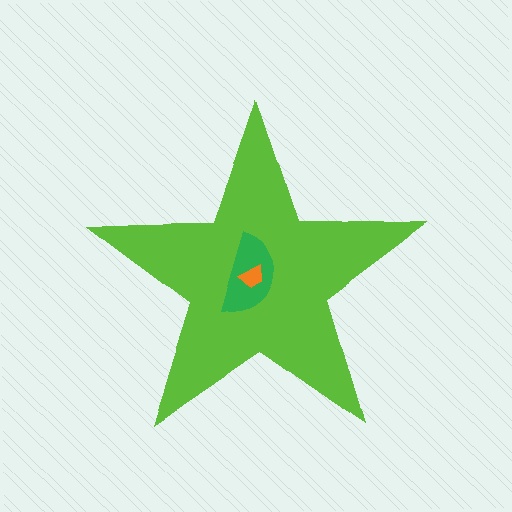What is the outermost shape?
The lime star.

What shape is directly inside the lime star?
The green semicircle.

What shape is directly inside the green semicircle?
The orange trapezoid.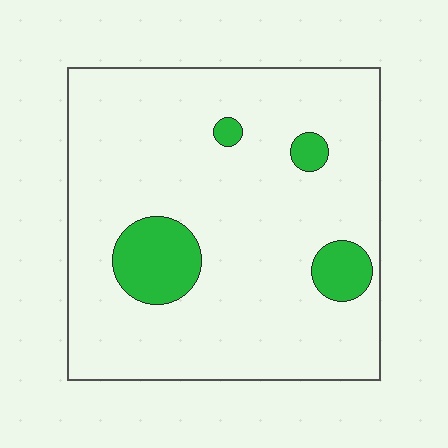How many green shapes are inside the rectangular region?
4.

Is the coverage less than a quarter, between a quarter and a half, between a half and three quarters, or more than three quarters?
Less than a quarter.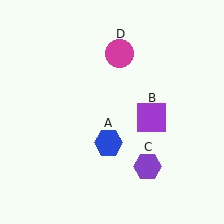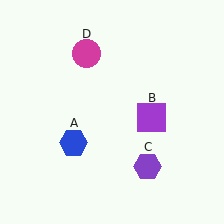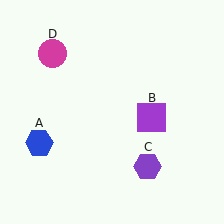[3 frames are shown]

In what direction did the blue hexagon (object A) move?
The blue hexagon (object A) moved left.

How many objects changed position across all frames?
2 objects changed position: blue hexagon (object A), magenta circle (object D).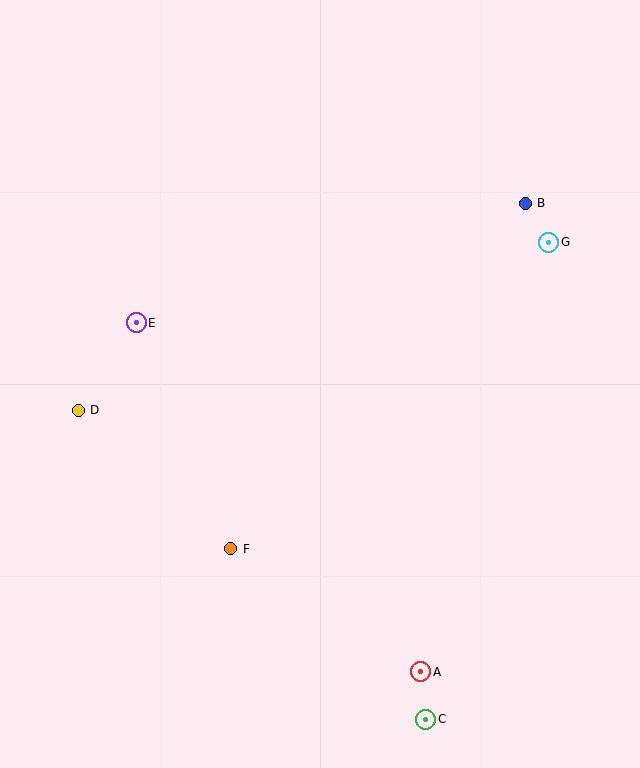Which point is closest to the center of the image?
Point F at (231, 549) is closest to the center.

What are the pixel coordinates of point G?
Point G is at (549, 242).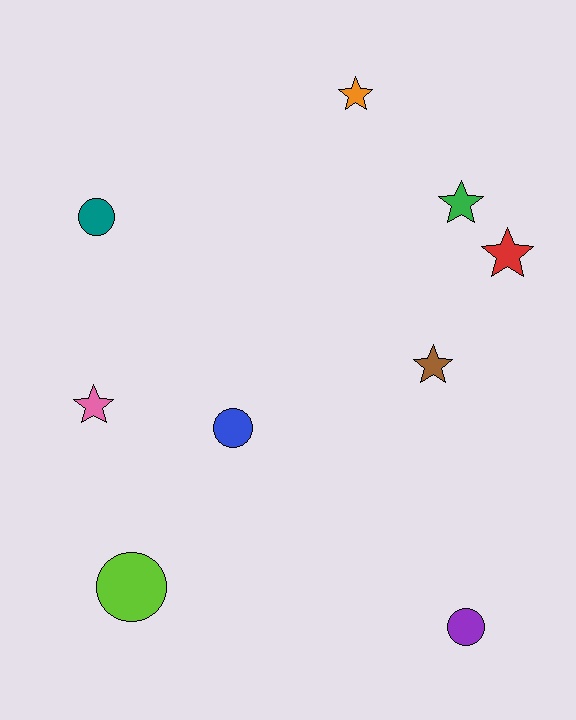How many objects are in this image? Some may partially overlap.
There are 9 objects.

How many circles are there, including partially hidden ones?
There are 4 circles.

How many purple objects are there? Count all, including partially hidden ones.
There is 1 purple object.